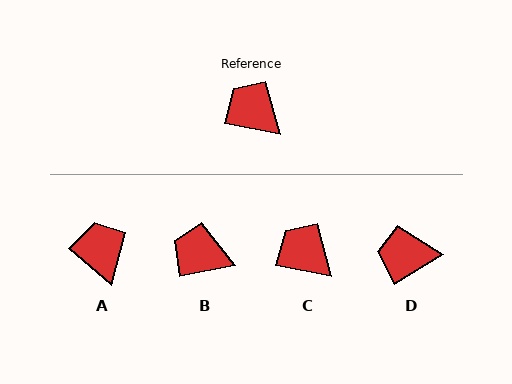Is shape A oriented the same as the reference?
No, it is off by about 30 degrees.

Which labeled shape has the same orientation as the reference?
C.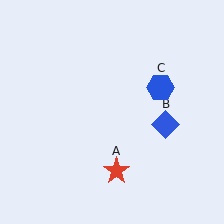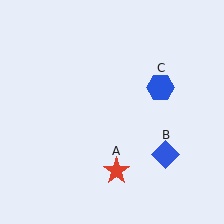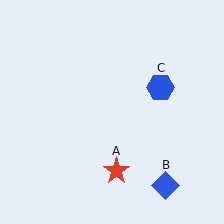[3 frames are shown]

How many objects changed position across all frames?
1 object changed position: blue diamond (object B).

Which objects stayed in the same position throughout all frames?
Red star (object A) and blue hexagon (object C) remained stationary.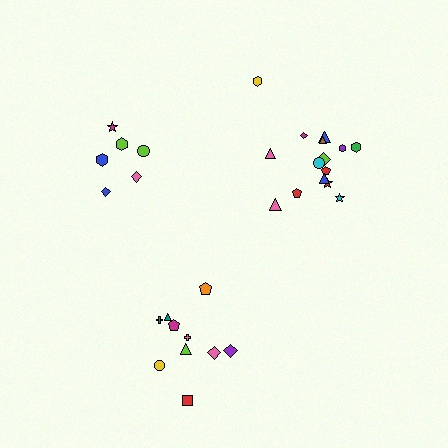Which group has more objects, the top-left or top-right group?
The top-right group.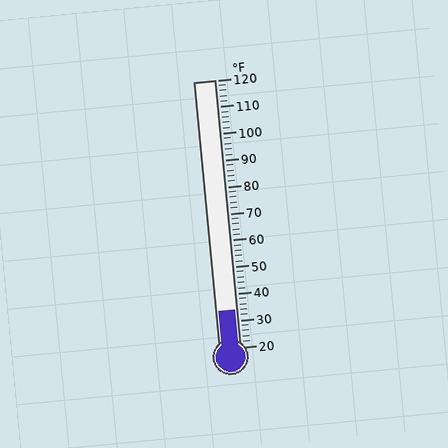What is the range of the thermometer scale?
The thermometer scale ranges from 20°F to 120°F.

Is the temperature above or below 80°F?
The temperature is below 80°F.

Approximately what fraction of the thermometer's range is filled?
The thermometer is filled to approximately 15% of its range.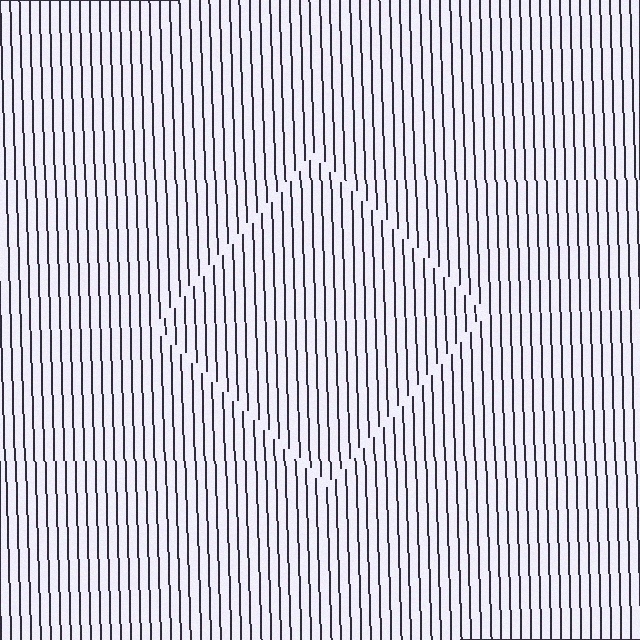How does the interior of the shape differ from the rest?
The interior of the shape contains the same grating, shifted by half a period — the contour is defined by the phase discontinuity where line-ends from the inner and outer gratings abut.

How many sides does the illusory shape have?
4 sides — the line-ends trace a square.